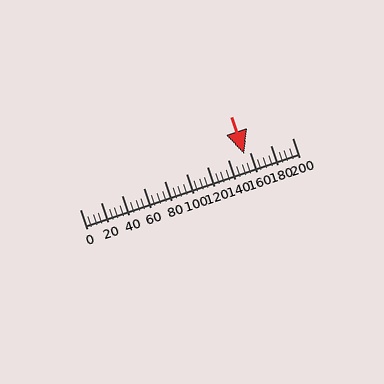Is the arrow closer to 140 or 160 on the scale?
The arrow is closer to 160.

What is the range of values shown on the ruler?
The ruler shows values from 0 to 200.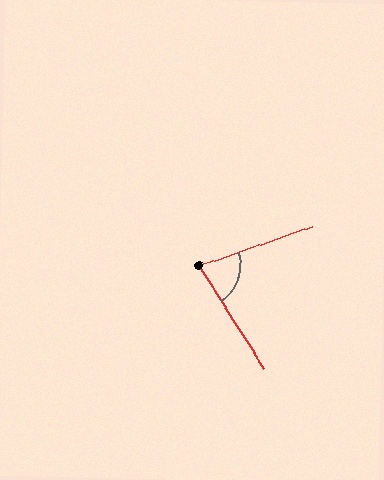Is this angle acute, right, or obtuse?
It is acute.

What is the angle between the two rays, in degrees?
Approximately 77 degrees.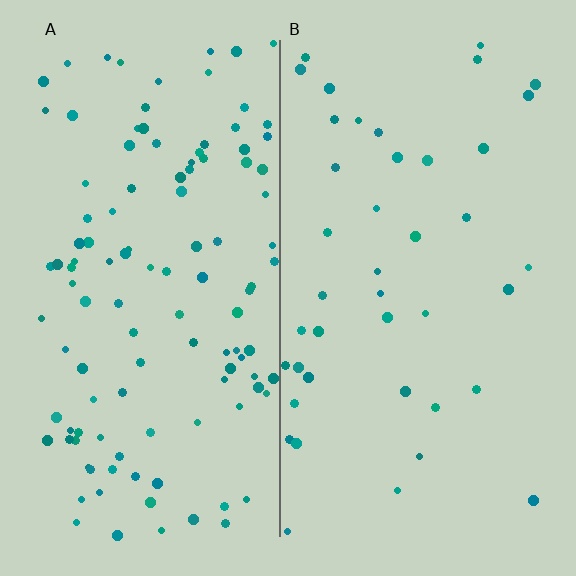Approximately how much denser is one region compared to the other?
Approximately 2.8× — region A over region B.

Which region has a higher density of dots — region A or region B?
A (the left).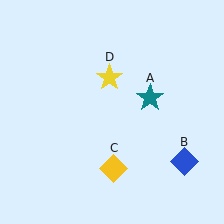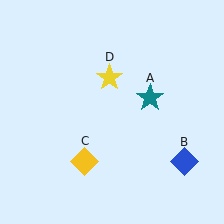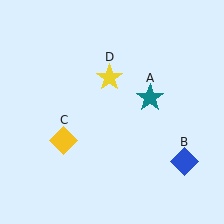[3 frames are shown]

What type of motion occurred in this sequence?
The yellow diamond (object C) rotated clockwise around the center of the scene.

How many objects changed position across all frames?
1 object changed position: yellow diamond (object C).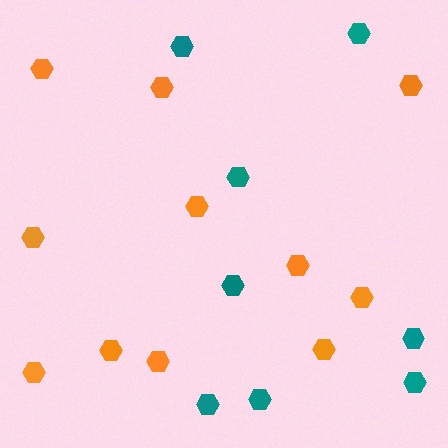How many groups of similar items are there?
There are 2 groups: one group of orange hexagons (11) and one group of teal hexagons (8).